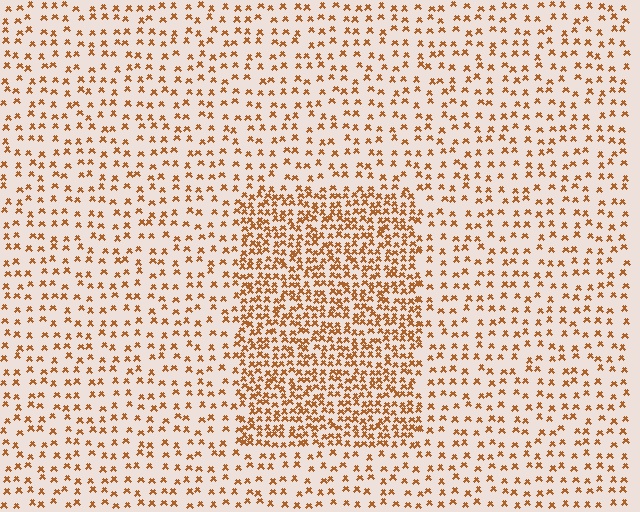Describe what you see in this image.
The image contains small brown elements arranged at two different densities. A rectangle-shaped region is visible where the elements are more densely packed than the surrounding area.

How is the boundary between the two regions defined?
The boundary is defined by a change in element density (approximately 2.3x ratio). All elements are the same color, size, and shape.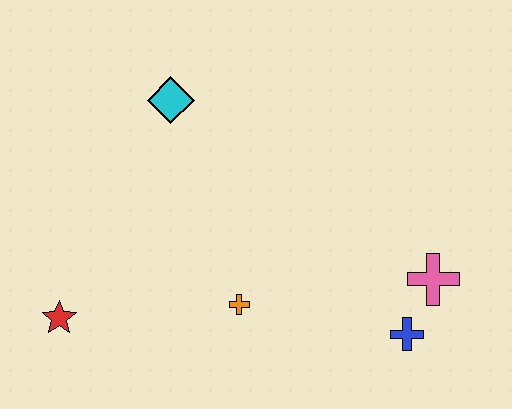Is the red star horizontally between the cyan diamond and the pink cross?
No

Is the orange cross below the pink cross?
Yes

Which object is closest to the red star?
The orange cross is closest to the red star.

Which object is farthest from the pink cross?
The red star is farthest from the pink cross.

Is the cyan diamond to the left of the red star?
No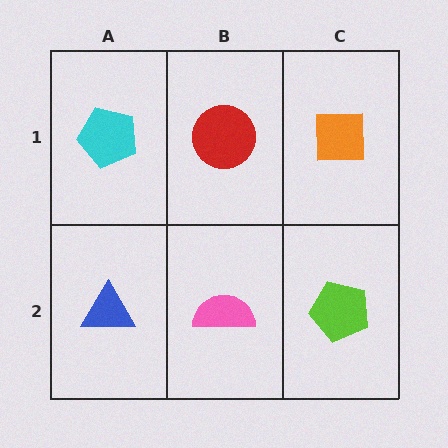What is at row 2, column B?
A pink semicircle.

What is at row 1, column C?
An orange square.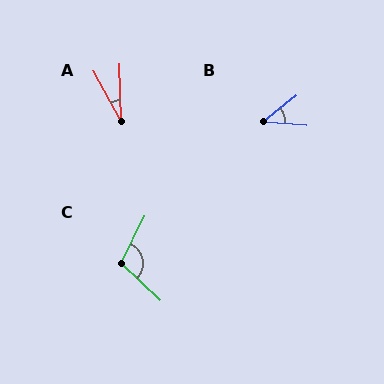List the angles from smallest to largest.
A (27°), B (43°), C (107°).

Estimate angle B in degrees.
Approximately 43 degrees.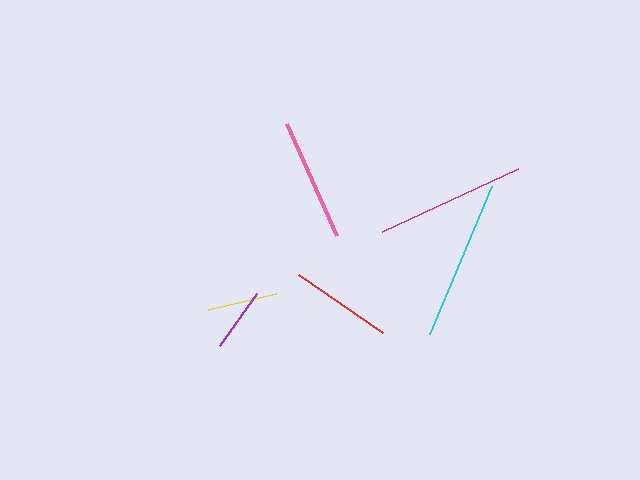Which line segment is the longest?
The cyan line is the longest at approximately 161 pixels.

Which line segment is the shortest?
The purple line is the shortest at approximately 64 pixels.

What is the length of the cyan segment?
The cyan segment is approximately 161 pixels long.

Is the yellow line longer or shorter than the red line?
The red line is longer than the yellow line.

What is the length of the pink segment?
The pink segment is approximately 123 pixels long.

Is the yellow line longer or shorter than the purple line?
The yellow line is longer than the purple line.